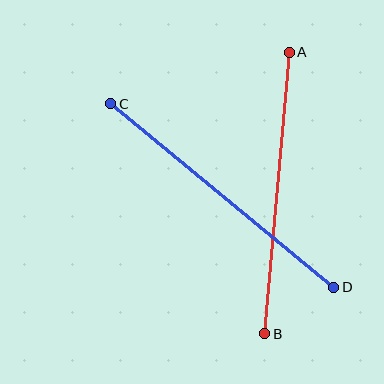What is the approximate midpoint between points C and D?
The midpoint is at approximately (222, 196) pixels.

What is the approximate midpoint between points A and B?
The midpoint is at approximately (277, 193) pixels.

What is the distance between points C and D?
The distance is approximately 289 pixels.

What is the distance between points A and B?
The distance is approximately 283 pixels.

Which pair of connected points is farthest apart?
Points C and D are farthest apart.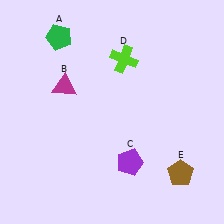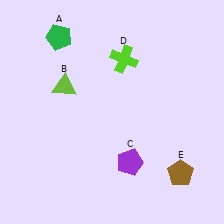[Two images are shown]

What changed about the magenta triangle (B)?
In Image 1, B is magenta. In Image 2, it changed to lime.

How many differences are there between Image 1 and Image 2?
There is 1 difference between the two images.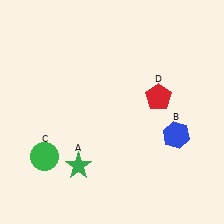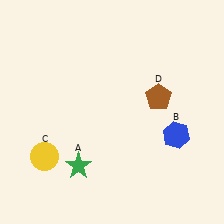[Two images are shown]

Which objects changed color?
C changed from green to yellow. D changed from red to brown.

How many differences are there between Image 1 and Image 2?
There are 2 differences between the two images.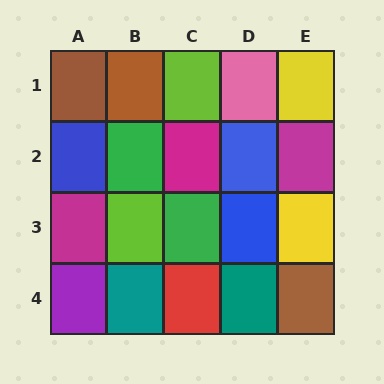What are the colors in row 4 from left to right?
Purple, teal, red, teal, brown.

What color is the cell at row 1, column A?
Brown.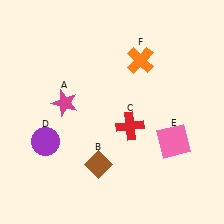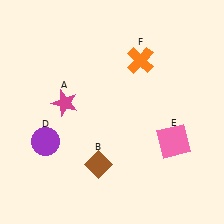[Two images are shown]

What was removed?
The red cross (C) was removed in Image 2.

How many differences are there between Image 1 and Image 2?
There is 1 difference between the two images.